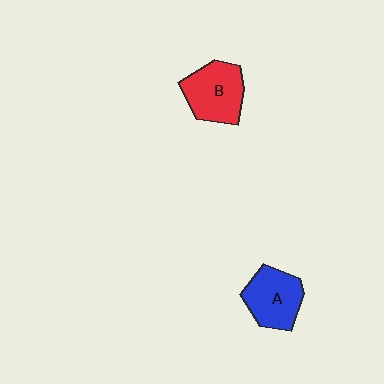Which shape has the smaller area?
Shape A (blue).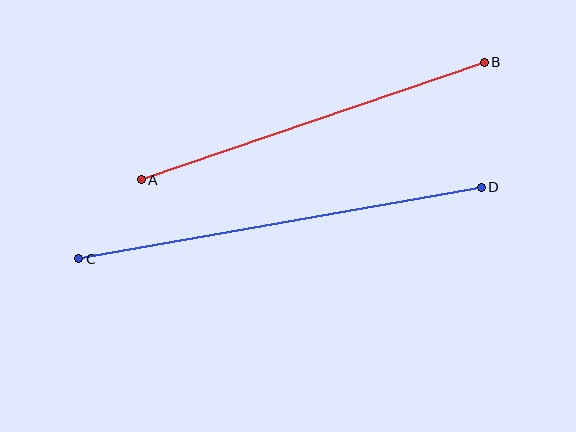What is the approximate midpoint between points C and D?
The midpoint is at approximately (280, 223) pixels.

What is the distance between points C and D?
The distance is approximately 409 pixels.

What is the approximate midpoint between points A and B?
The midpoint is at approximately (313, 121) pixels.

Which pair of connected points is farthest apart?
Points C and D are farthest apart.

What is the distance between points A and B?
The distance is approximately 362 pixels.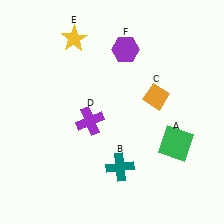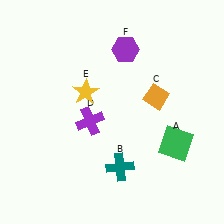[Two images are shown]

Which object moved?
The yellow star (E) moved down.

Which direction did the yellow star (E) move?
The yellow star (E) moved down.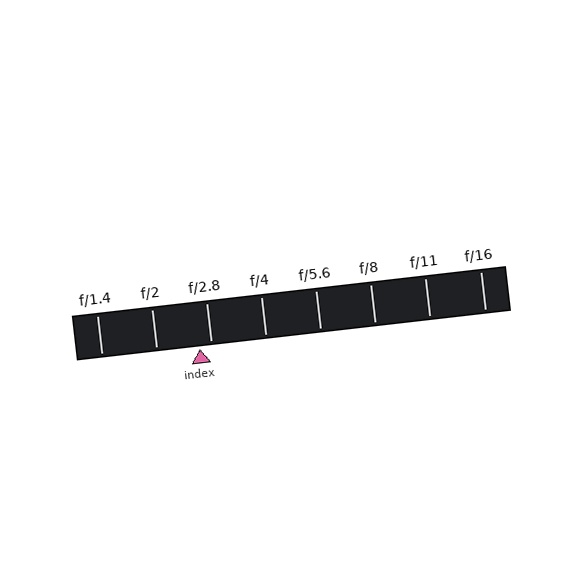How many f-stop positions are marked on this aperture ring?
There are 8 f-stop positions marked.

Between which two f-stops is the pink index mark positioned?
The index mark is between f/2 and f/2.8.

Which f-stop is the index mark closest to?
The index mark is closest to f/2.8.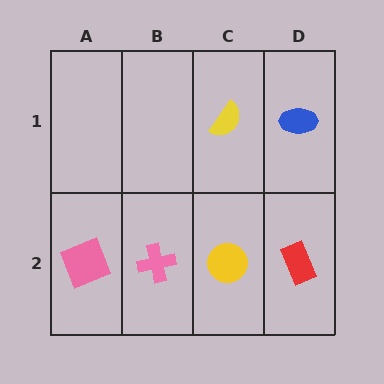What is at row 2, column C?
A yellow circle.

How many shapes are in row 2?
4 shapes.